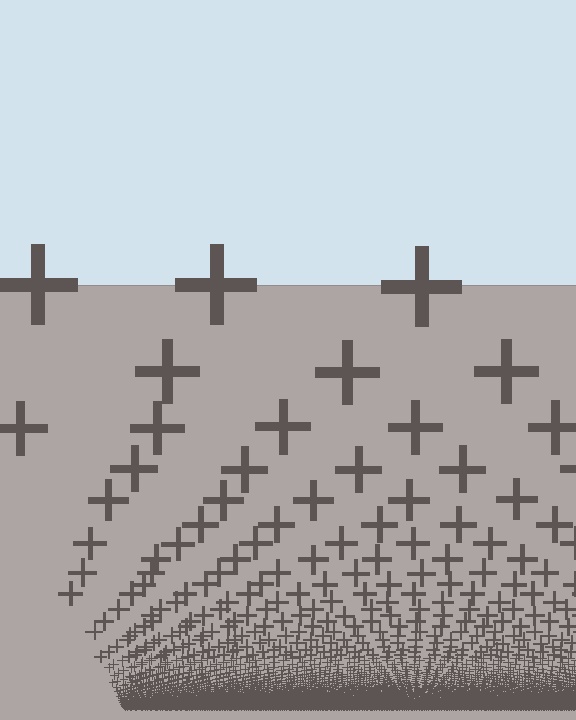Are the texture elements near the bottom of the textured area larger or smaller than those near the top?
Smaller. The gradient is inverted — elements near the bottom are smaller and denser.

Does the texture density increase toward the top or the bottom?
Density increases toward the bottom.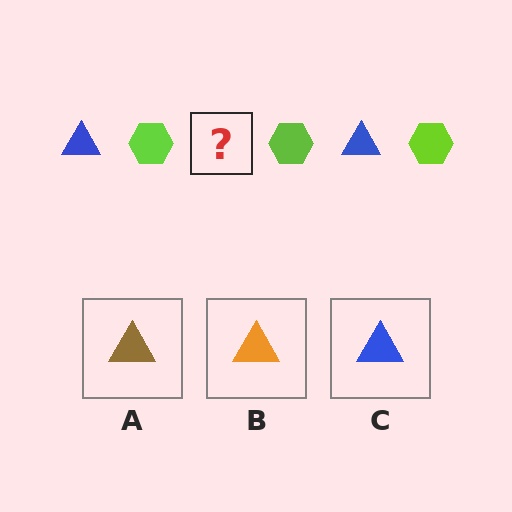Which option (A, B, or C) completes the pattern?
C.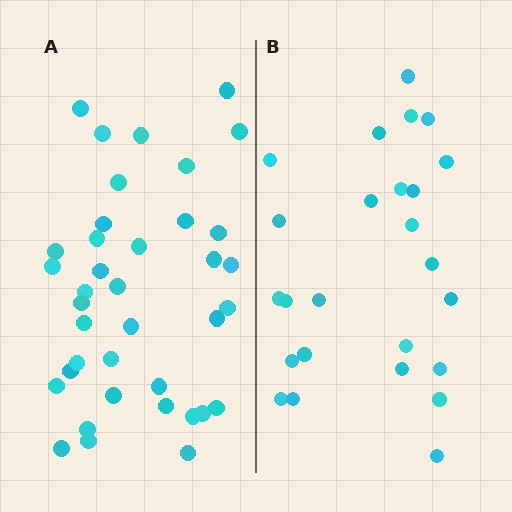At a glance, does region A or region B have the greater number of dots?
Region A (the left region) has more dots.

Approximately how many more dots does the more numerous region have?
Region A has approximately 15 more dots than region B.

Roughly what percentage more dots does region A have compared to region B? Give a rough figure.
About 50% more.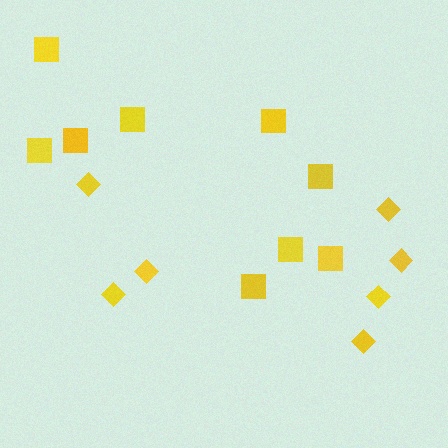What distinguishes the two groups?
There are 2 groups: one group of squares (9) and one group of diamonds (7).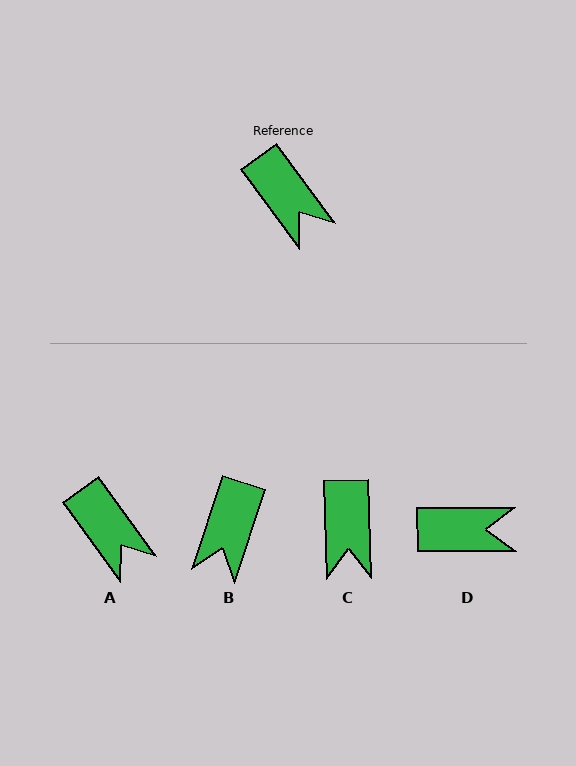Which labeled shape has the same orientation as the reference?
A.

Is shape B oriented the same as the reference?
No, it is off by about 54 degrees.